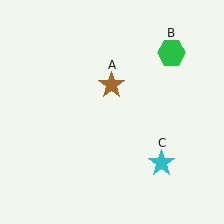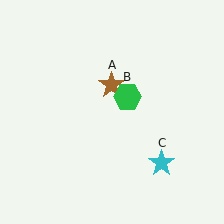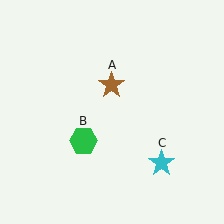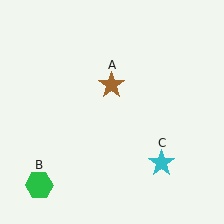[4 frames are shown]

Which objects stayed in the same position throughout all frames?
Brown star (object A) and cyan star (object C) remained stationary.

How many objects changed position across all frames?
1 object changed position: green hexagon (object B).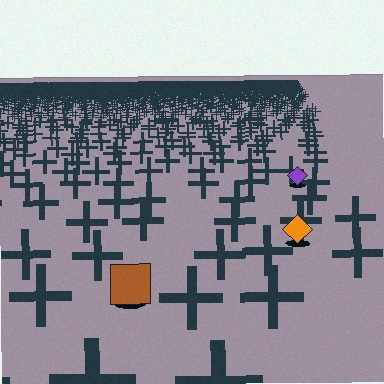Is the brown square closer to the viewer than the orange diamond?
Yes. The brown square is closer — you can tell from the texture gradient: the ground texture is coarser near it.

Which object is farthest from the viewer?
The purple diamond is farthest from the viewer. It appears smaller and the ground texture around it is denser.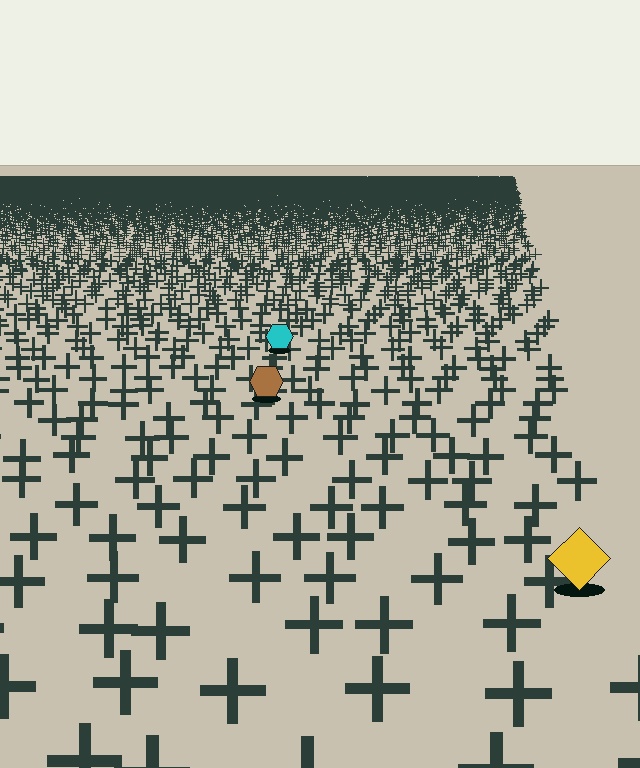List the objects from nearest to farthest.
From nearest to farthest: the yellow diamond, the brown hexagon, the cyan hexagon.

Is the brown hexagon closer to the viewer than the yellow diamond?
No. The yellow diamond is closer — you can tell from the texture gradient: the ground texture is coarser near it.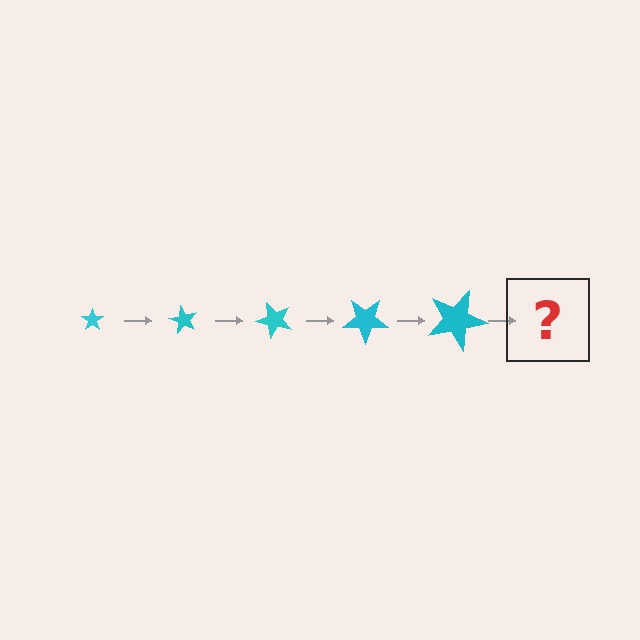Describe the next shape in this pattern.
It should be a star, larger than the previous one and rotated 300 degrees from the start.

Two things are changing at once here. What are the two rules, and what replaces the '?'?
The two rules are that the star grows larger each step and it rotates 60 degrees each step. The '?' should be a star, larger than the previous one and rotated 300 degrees from the start.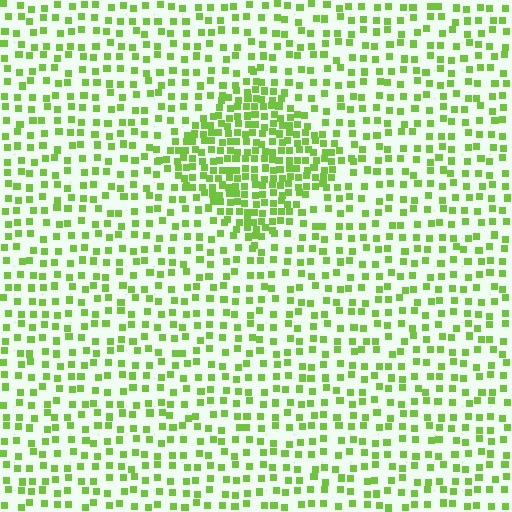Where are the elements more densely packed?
The elements are more densely packed inside the diamond boundary.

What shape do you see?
I see a diamond.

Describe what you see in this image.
The image contains small lime elements arranged at two different densities. A diamond-shaped region is visible where the elements are more densely packed than the surrounding area.